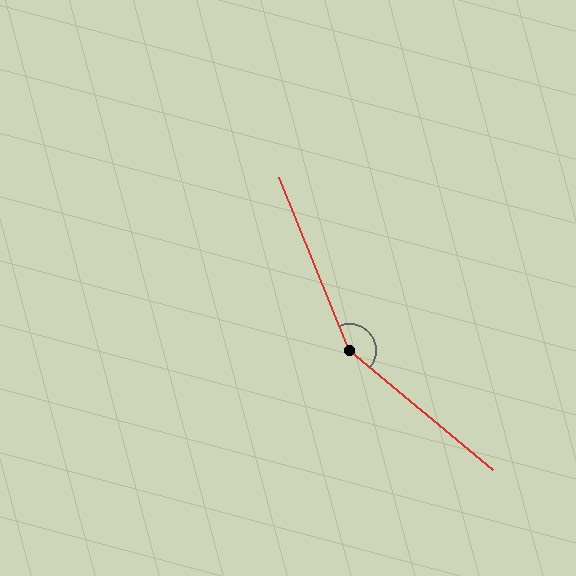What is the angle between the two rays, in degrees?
Approximately 152 degrees.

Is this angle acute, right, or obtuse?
It is obtuse.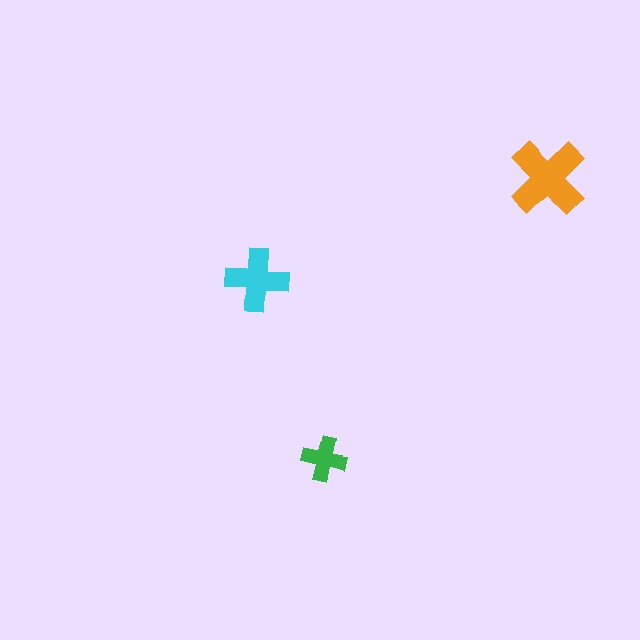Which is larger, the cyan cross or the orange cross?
The orange one.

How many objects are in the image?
There are 3 objects in the image.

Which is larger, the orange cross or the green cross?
The orange one.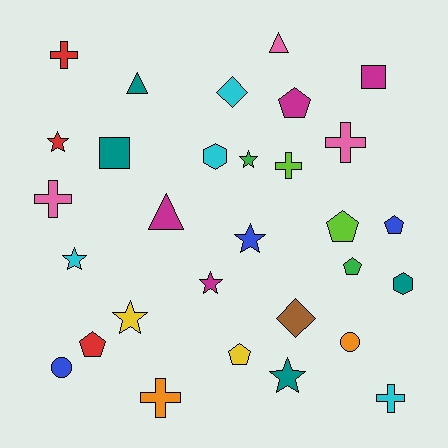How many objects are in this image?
There are 30 objects.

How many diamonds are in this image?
There are 2 diamonds.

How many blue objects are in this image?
There are 3 blue objects.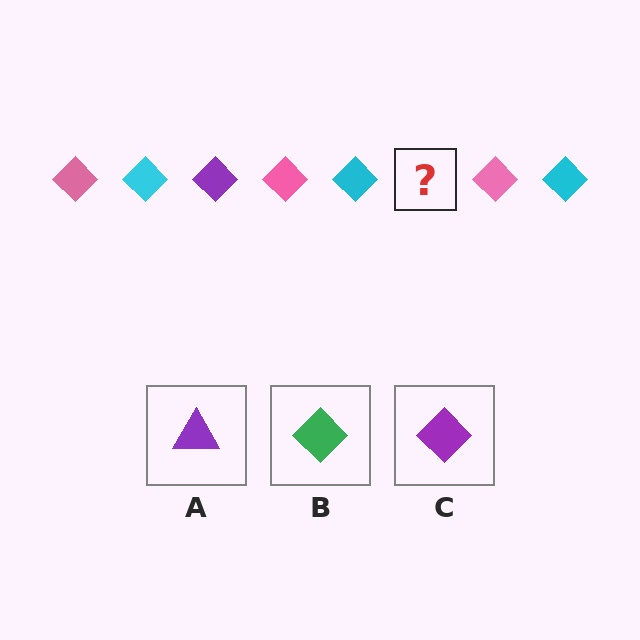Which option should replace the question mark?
Option C.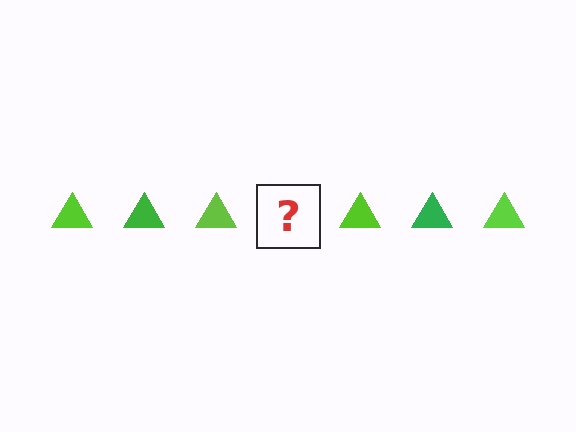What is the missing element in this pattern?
The missing element is a green triangle.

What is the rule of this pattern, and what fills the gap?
The rule is that the pattern cycles through lime, green triangles. The gap should be filled with a green triangle.